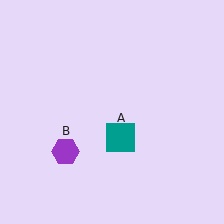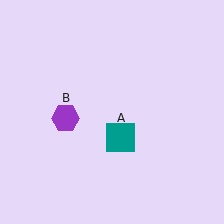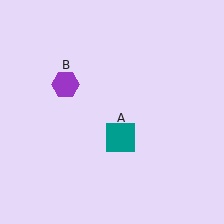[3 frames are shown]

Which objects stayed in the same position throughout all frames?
Teal square (object A) remained stationary.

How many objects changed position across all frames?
1 object changed position: purple hexagon (object B).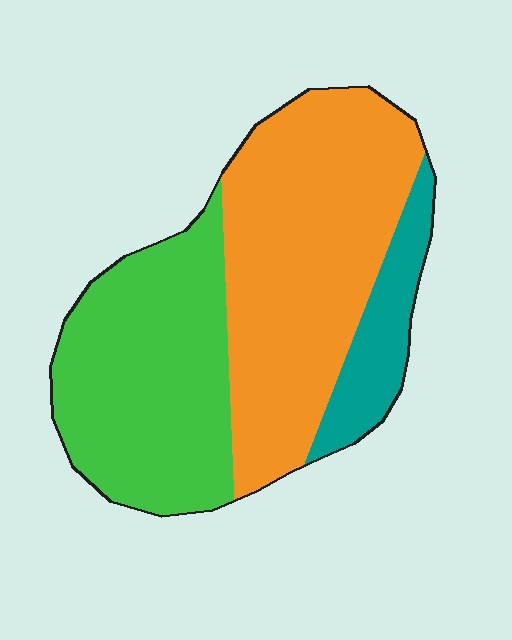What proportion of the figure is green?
Green covers roughly 40% of the figure.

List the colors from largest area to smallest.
From largest to smallest: orange, green, teal.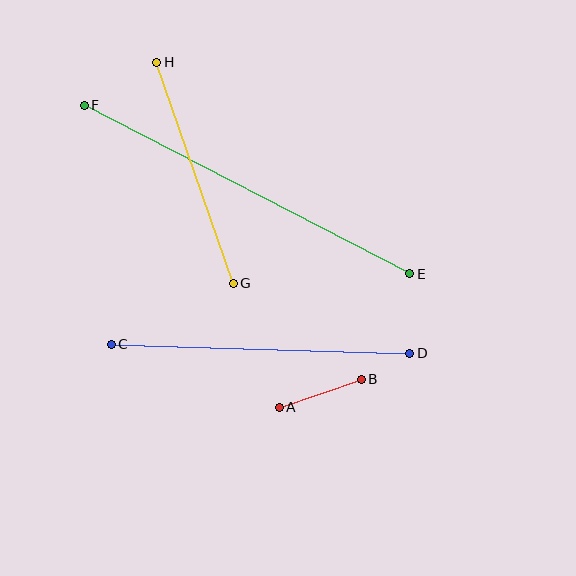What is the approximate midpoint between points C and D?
The midpoint is at approximately (260, 349) pixels.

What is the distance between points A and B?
The distance is approximately 87 pixels.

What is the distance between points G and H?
The distance is approximately 234 pixels.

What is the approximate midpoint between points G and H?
The midpoint is at approximately (195, 173) pixels.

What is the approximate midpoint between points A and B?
The midpoint is at approximately (320, 393) pixels.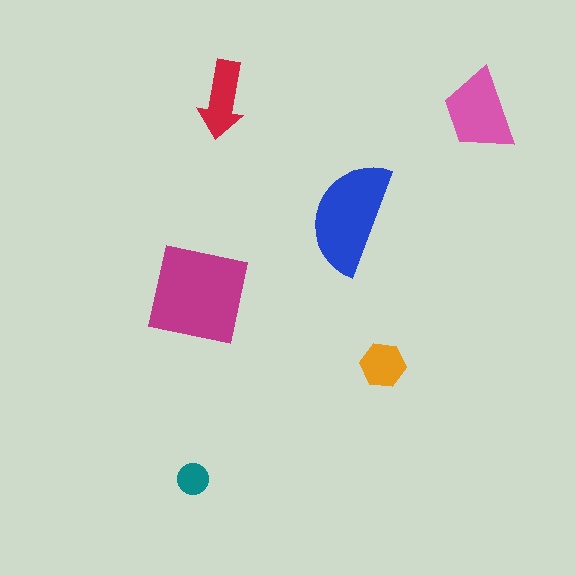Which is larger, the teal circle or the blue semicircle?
The blue semicircle.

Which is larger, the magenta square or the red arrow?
The magenta square.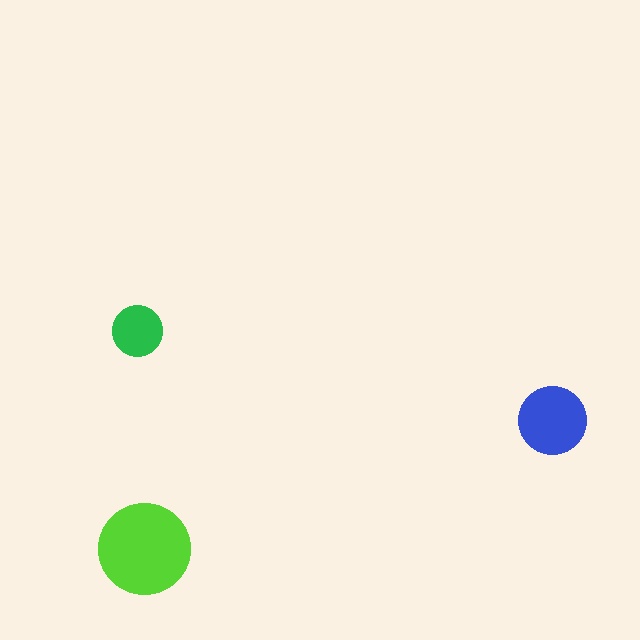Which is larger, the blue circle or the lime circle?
The lime one.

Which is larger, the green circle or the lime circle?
The lime one.